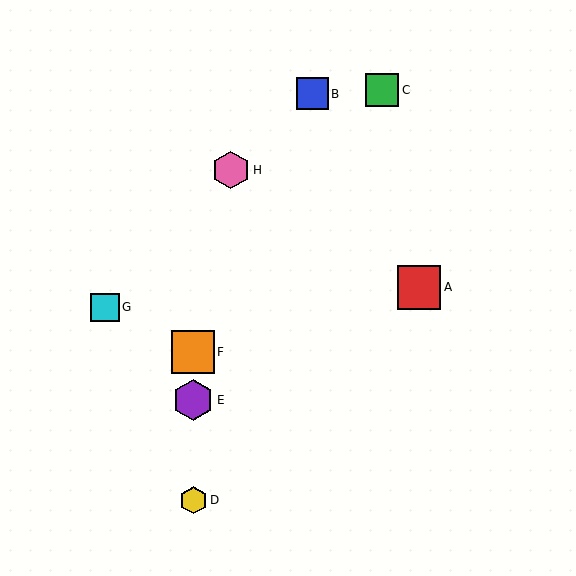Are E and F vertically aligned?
Yes, both are at x≈193.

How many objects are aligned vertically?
3 objects (D, E, F) are aligned vertically.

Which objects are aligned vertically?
Objects D, E, F are aligned vertically.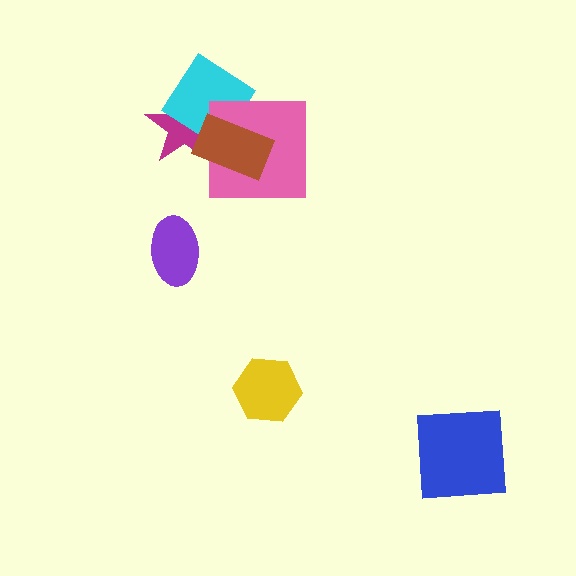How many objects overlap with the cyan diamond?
3 objects overlap with the cyan diamond.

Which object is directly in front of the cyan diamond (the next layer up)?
The pink square is directly in front of the cyan diamond.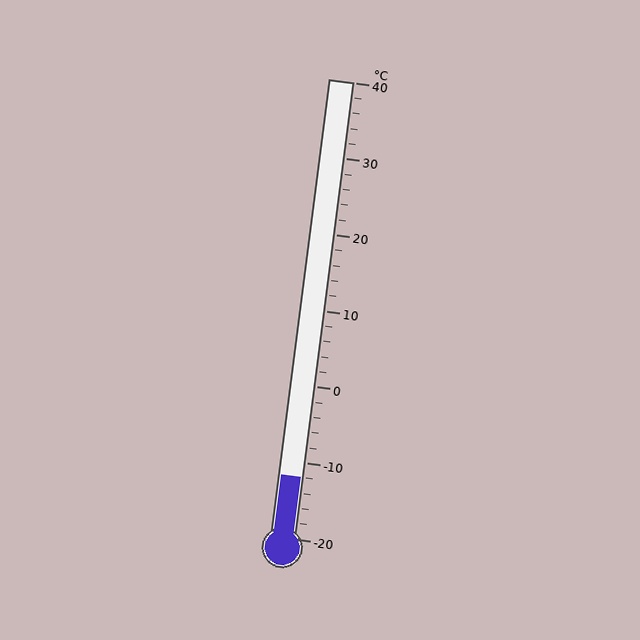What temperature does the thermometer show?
The thermometer shows approximately -12°C.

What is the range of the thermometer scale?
The thermometer scale ranges from -20°C to 40°C.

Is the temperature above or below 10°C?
The temperature is below 10°C.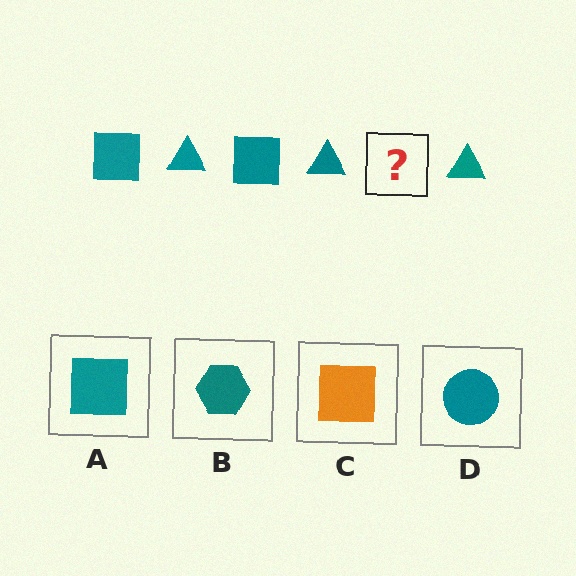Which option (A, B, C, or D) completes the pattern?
A.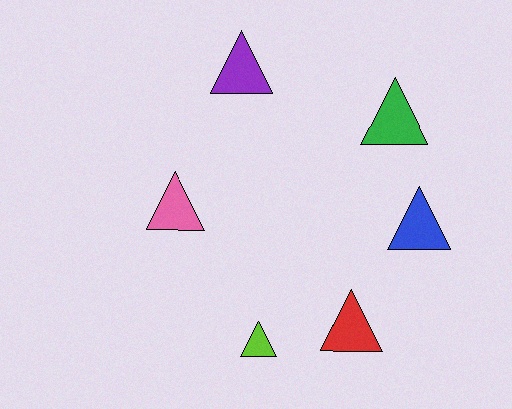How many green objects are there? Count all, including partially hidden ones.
There is 1 green object.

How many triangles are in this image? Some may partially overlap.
There are 6 triangles.